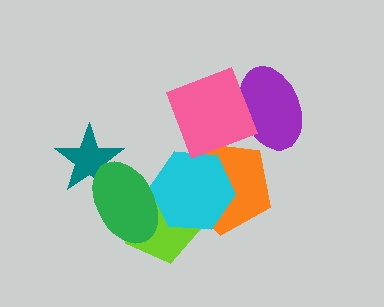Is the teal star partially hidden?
Yes, it is partially covered by another shape.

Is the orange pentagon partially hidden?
Yes, it is partially covered by another shape.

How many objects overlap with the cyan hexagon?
3 objects overlap with the cyan hexagon.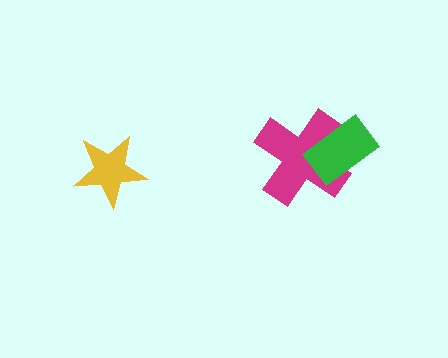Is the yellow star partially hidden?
No, no other shape covers it.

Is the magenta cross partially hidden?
Yes, it is partially covered by another shape.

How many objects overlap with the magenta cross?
1 object overlaps with the magenta cross.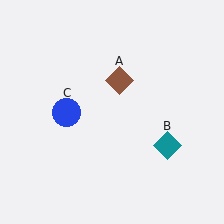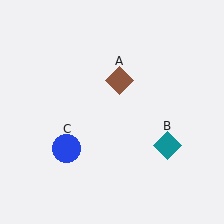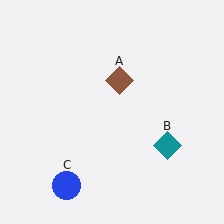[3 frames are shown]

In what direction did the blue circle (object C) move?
The blue circle (object C) moved down.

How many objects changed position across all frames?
1 object changed position: blue circle (object C).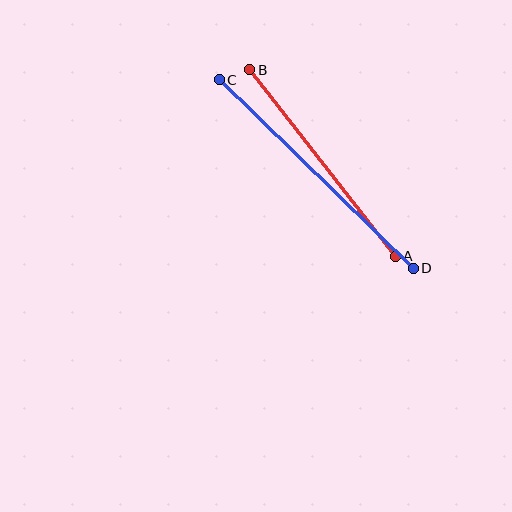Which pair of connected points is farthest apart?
Points C and D are farthest apart.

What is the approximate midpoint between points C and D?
The midpoint is at approximately (316, 174) pixels.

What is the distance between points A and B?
The distance is approximately 236 pixels.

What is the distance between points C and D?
The distance is approximately 271 pixels.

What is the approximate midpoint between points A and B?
The midpoint is at approximately (322, 163) pixels.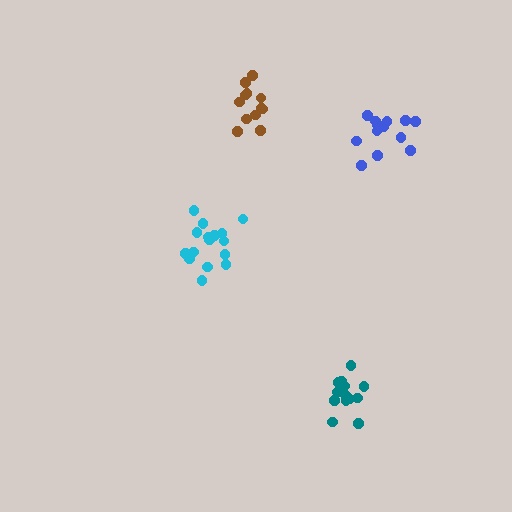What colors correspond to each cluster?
The clusters are colored: cyan, blue, brown, teal.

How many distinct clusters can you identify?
There are 4 distinct clusters.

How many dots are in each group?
Group 1: 16 dots, Group 2: 13 dots, Group 3: 12 dots, Group 4: 13 dots (54 total).